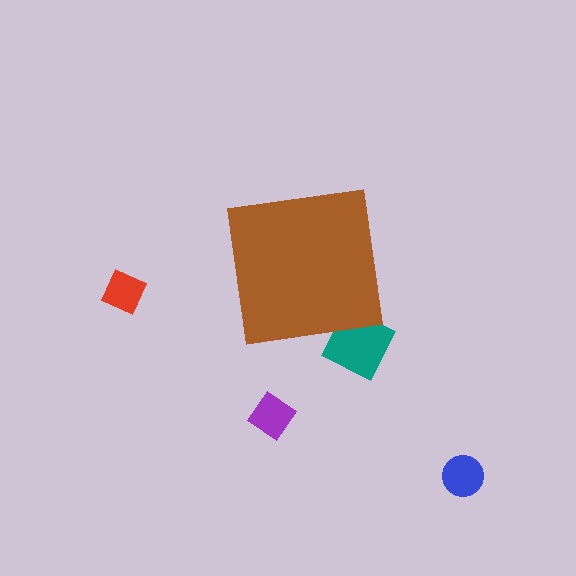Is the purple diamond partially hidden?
No, the purple diamond is fully visible.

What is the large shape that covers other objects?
A brown square.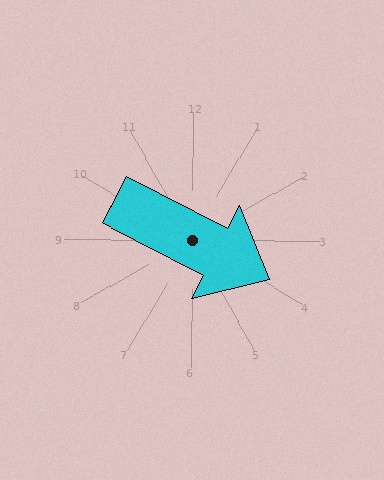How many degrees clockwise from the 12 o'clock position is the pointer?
Approximately 117 degrees.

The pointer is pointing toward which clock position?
Roughly 4 o'clock.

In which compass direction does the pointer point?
Southeast.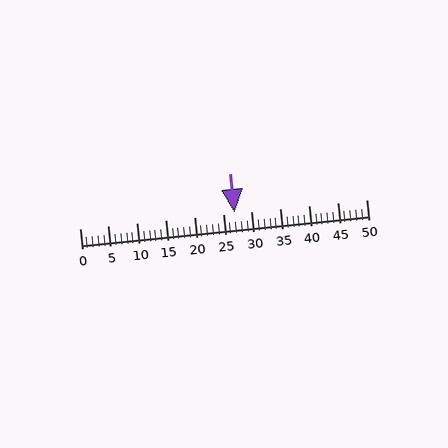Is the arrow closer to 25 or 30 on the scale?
The arrow is closer to 25.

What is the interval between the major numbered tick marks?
The major tick marks are spaced 5 units apart.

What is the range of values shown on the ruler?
The ruler shows values from 0 to 50.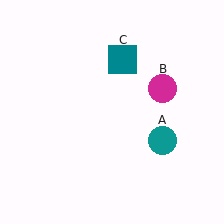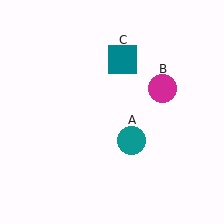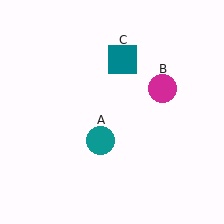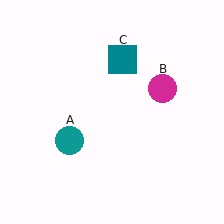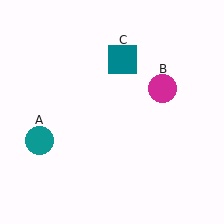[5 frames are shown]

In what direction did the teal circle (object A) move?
The teal circle (object A) moved left.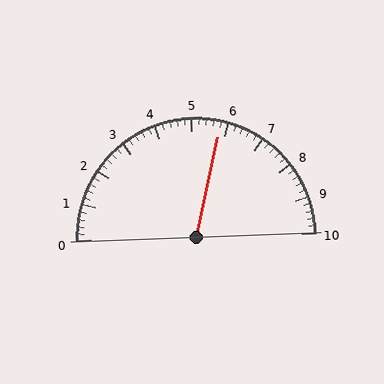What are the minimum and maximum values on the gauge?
The gauge ranges from 0 to 10.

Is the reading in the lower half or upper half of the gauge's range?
The reading is in the upper half of the range (0 to 10).